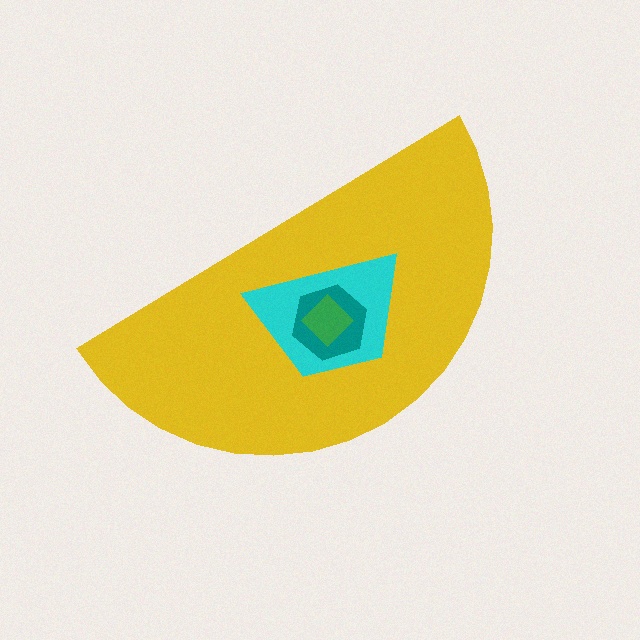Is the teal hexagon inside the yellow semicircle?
Yes.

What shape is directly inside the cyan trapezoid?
The teal hexagon.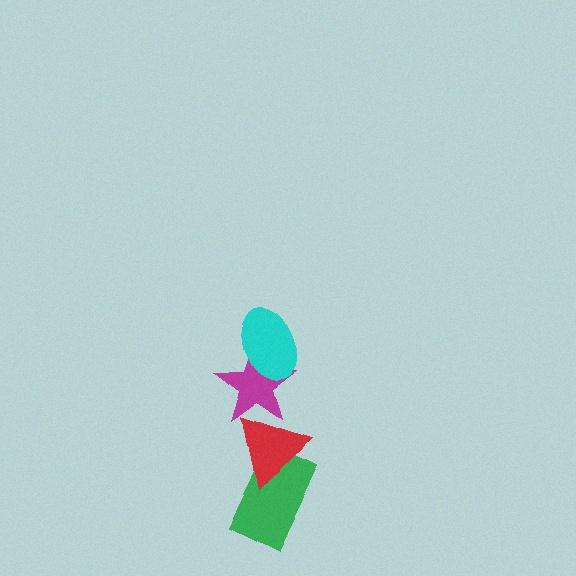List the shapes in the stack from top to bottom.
From top to bottom: the cyan ellipse, the magenta star, the red triangle, the green rectangle.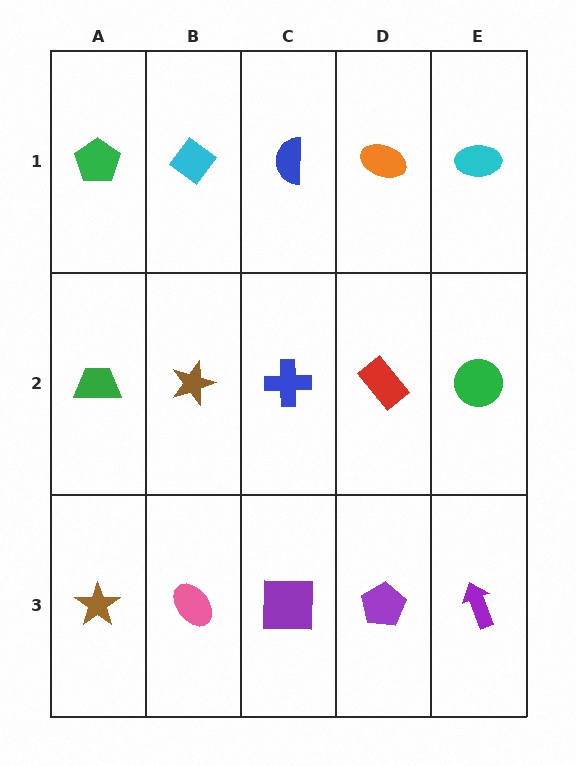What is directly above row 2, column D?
An orange ellipse.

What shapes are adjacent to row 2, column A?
A green pentagon (row 1, column A), a brown star (row 3, column A), a brown star (row 2, column B).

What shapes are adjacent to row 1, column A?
A green trapezoid (row 2, column A), a cyan diamond (row 1, column B).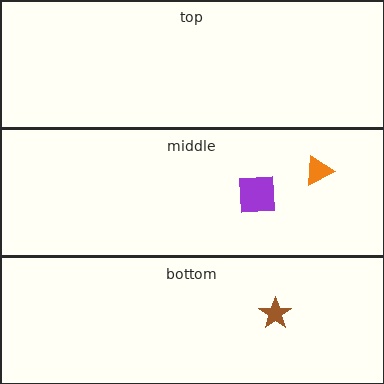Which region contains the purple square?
The middle region.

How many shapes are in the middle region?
2.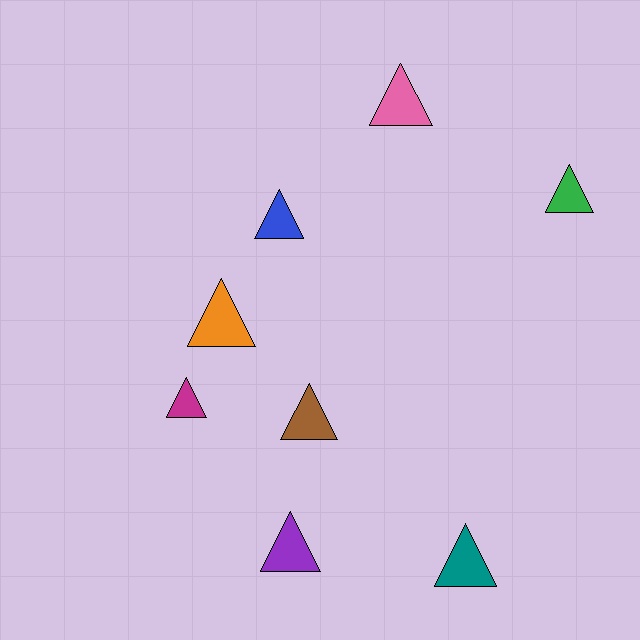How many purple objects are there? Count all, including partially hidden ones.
There is 1 purple object.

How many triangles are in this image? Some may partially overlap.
There are 8 triangles.